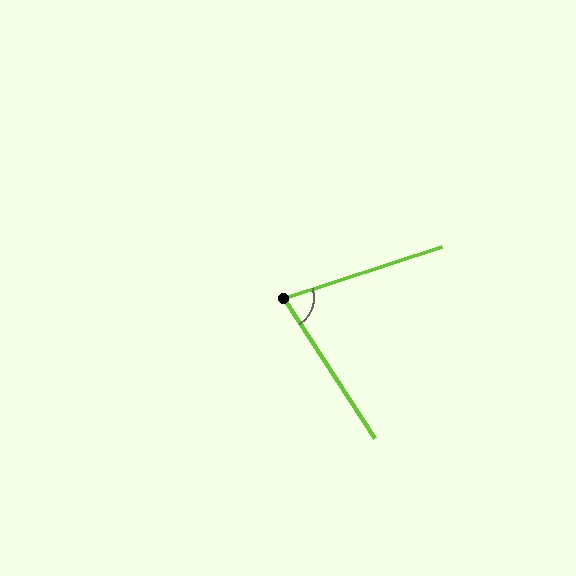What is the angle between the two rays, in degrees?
Approximately 75 degrees.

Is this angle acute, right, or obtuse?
It is acute.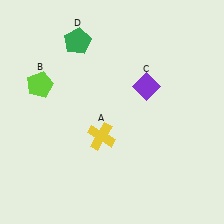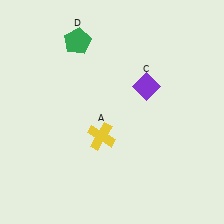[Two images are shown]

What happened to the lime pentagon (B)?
The lime pentagon (B) was removed in Image 2. It was in the top-left area of Image 1.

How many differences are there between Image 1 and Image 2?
There is 1 difference between the two images.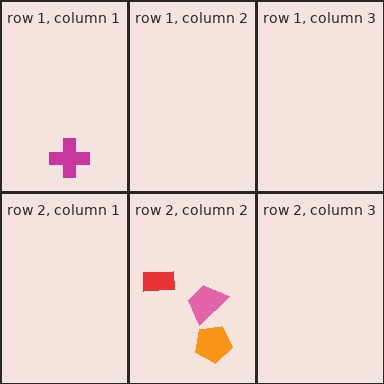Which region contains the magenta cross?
The row 1, column 1 region.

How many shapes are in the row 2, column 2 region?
3.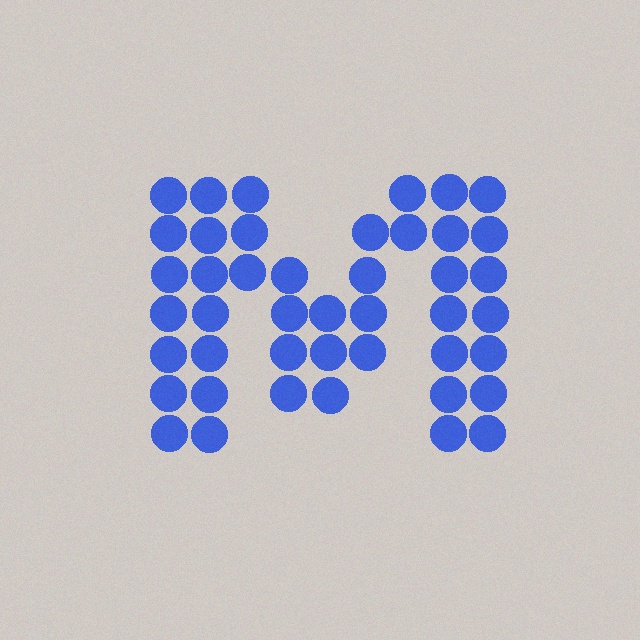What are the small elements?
The small elements are circles.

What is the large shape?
The large shape is the letter M.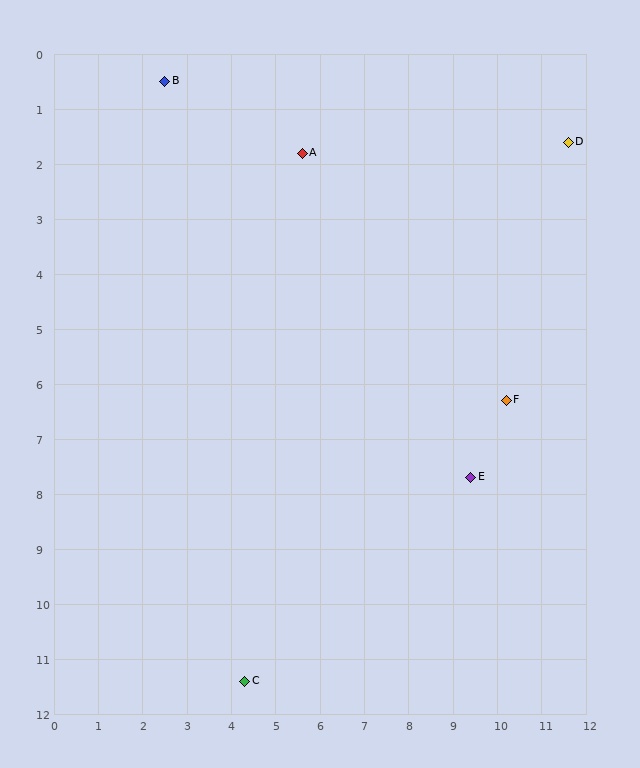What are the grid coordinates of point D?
Point D is at approximately (11.6, 1.6).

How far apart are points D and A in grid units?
Points D and A are about 6.0 grid units apart.